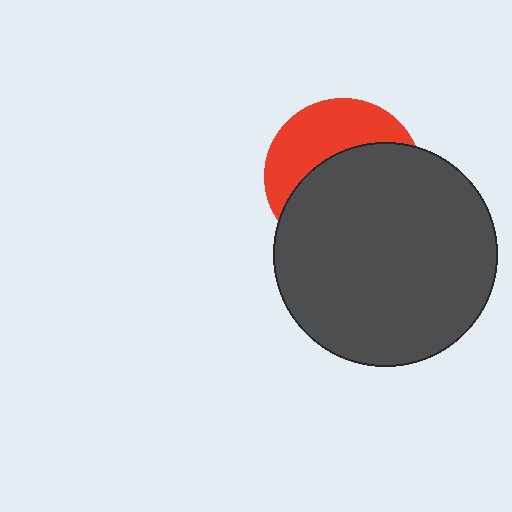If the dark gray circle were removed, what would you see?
You would see the complete red circle.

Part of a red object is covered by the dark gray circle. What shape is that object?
It is a circle.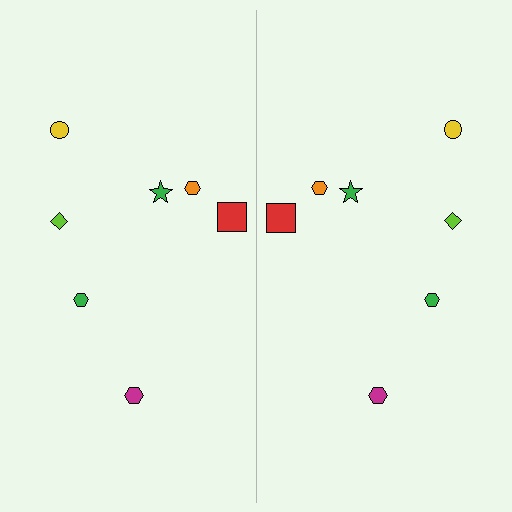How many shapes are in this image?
There are 14 shapes in this image.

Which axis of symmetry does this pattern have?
The pattern has a vertical axis of symmetry running through the center of the image.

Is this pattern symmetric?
Yes, this pattern has bilateral (reflection) symmetry.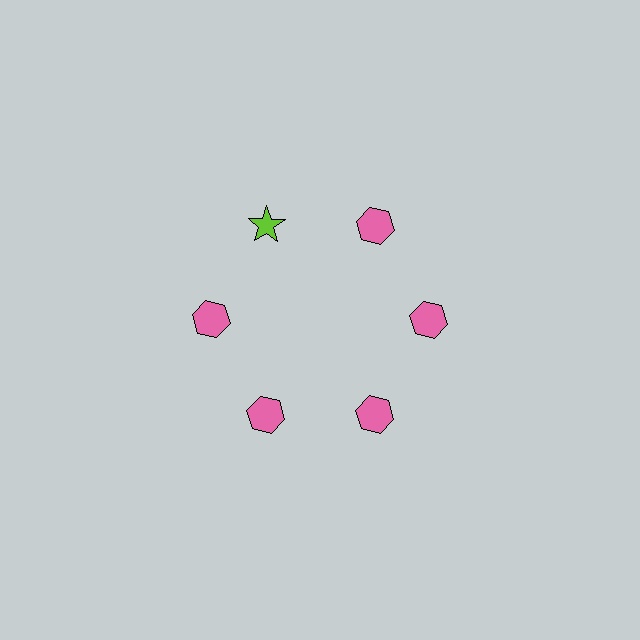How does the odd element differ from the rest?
It differs in both color (lime instead of pink) and shape (star instead of hexagon).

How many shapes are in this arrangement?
There are 6 shapes arranged in a ring pattern.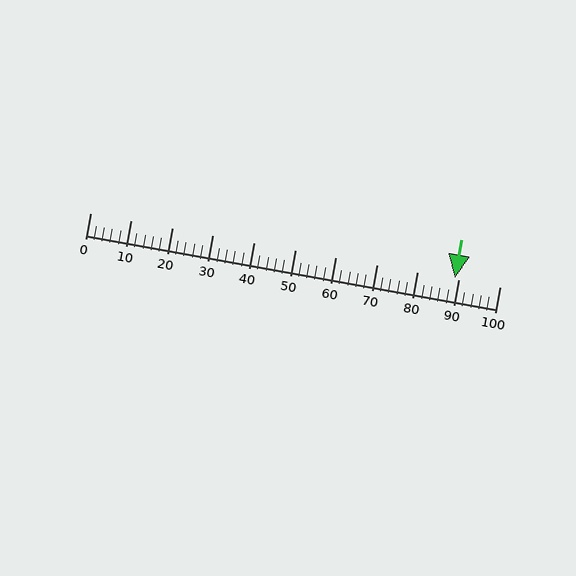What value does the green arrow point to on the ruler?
The green arrow points to approximately 89.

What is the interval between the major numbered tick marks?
The major tick marks are spaced 10 units apart.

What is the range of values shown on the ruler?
The ruler shows values from 0 to 100.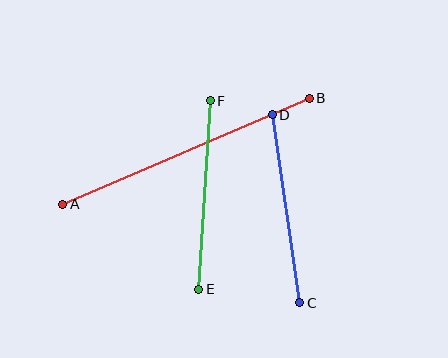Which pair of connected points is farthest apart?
Points A and B are farthest apart.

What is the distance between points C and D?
The distance is approximately 190 pixels.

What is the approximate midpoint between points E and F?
The midpoint is at approximately (205, 195) pixels.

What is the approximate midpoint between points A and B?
The midpoint is at approximately (186, 151) pixels.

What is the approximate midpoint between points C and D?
The midpoint is at approximately (286, 209) pixels.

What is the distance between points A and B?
The distance is approximately 268 pixels.